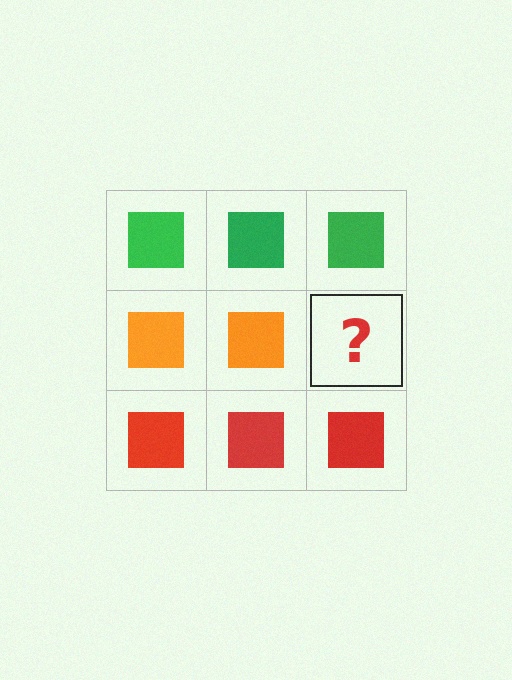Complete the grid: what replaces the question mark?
The question mark should be replaced with an orange square.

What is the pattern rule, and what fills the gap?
The rule is that each row has a consistent color. The gap should be filled with an orange square.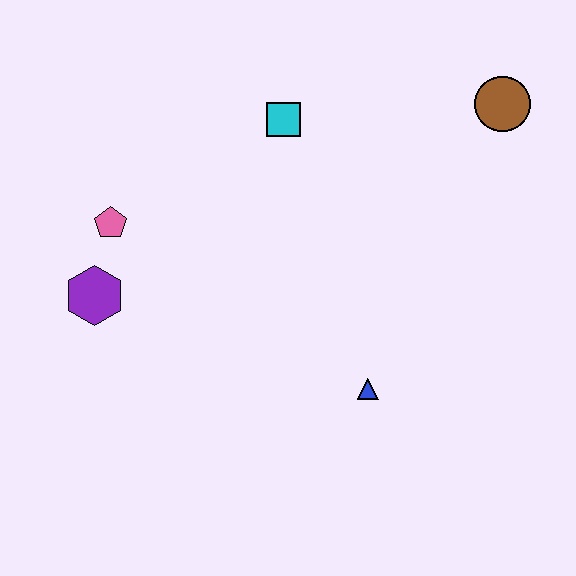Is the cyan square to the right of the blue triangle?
No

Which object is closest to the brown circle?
The cyan square is closest to the brown circle.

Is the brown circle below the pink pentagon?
No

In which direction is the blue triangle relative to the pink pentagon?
The blue triangle is to the right of the pink pentagon.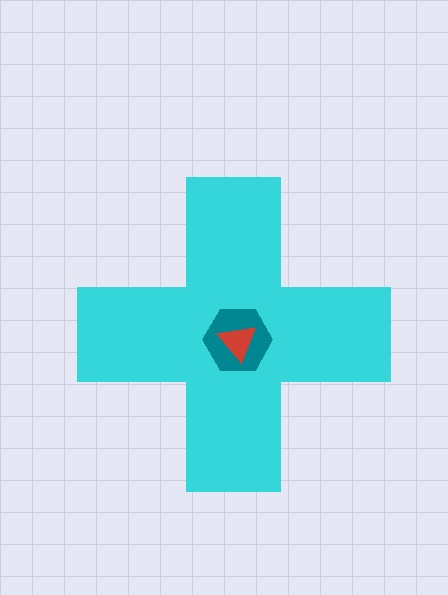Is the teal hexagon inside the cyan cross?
Yes.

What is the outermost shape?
The cyan cross.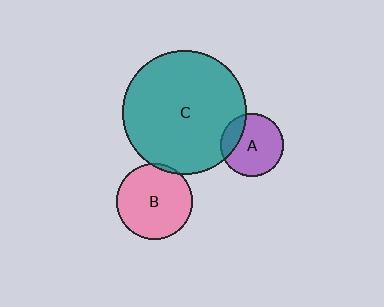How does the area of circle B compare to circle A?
Approximately 1.5 times.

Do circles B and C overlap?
Yes.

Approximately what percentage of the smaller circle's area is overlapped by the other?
Approximately 5%.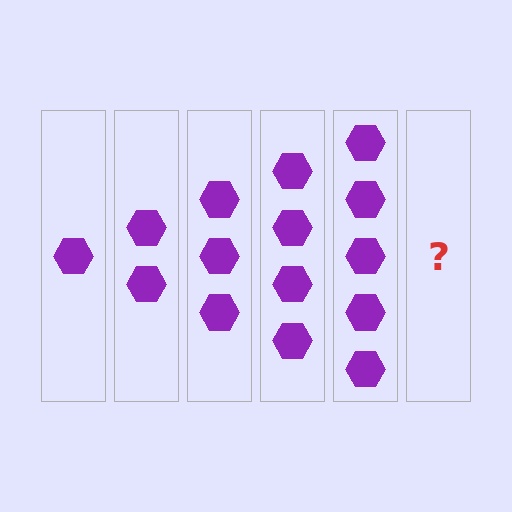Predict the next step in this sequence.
The next step is 6 hexagons.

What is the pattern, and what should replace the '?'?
The pattern is that each step adds one more hexagon. The '?' should be 6 hexagons.